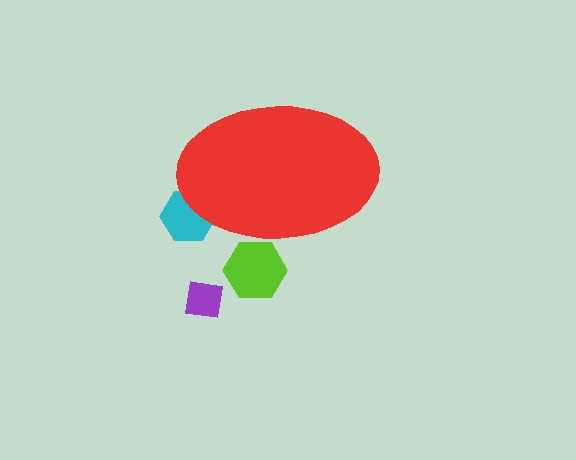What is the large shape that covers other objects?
A red ellipse.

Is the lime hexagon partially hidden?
Yes, the lime hexagon is partially hidden behind the red ellipse.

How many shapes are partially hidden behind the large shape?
3 shapes are partially hidden.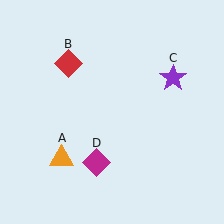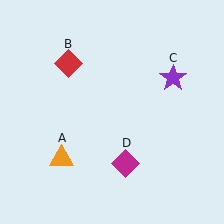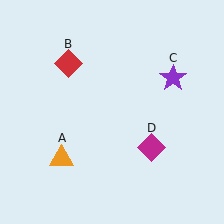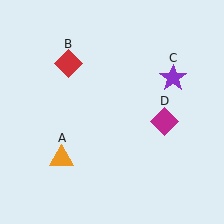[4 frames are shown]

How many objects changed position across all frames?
1 object changed position: magenta diamond (object D).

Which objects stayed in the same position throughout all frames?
Orange triangle (object A) and red diamond (object B) and purple star (object C) remained stationary.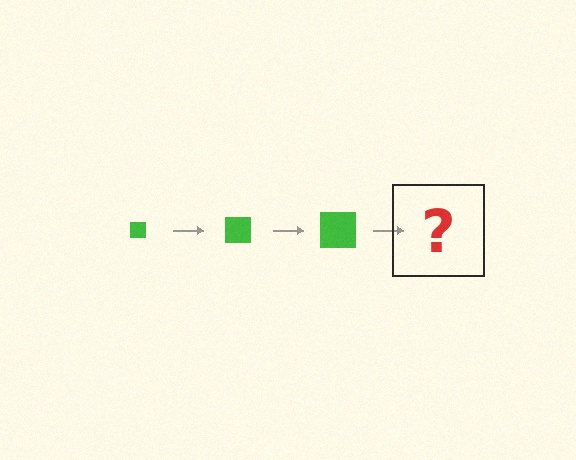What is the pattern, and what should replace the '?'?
The pattern is that the square gets progressively larger each step. The '?' should be a green square, larger than the previous one.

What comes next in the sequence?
The next element should be a green square, larger than the previous one.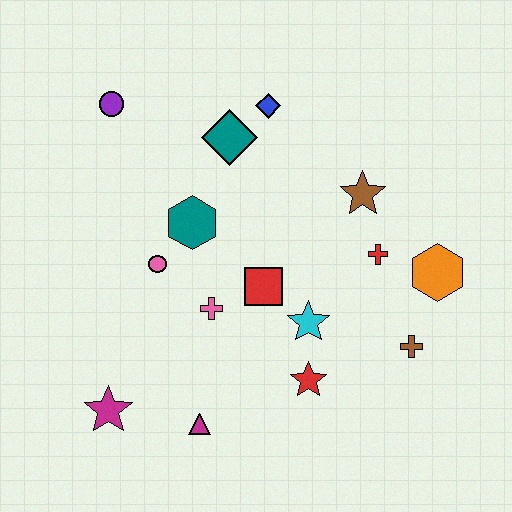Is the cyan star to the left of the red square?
No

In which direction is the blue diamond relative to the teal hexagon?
The blue diamond is above the teal hexagon.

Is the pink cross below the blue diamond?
Yes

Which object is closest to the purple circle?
The teal diamond is closest to the purple circle.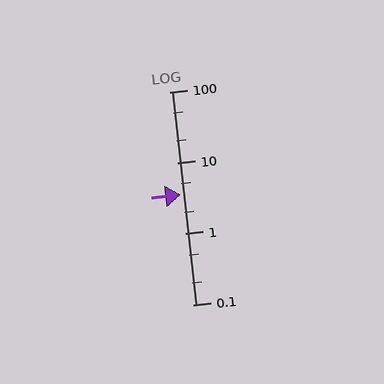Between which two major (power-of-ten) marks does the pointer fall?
The pointer is between 1 and 10.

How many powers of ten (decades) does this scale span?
The scale spans 3 decades, from 0.1 to 100.